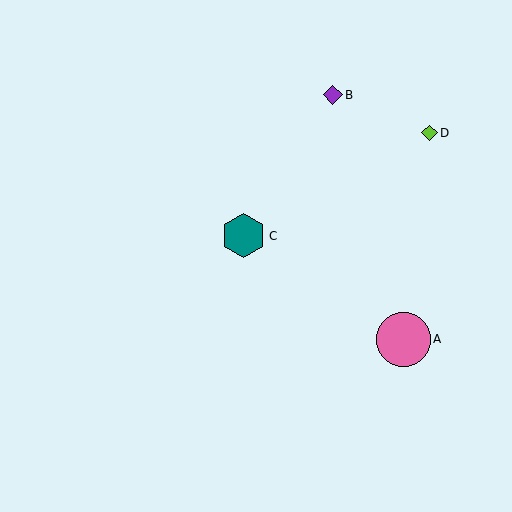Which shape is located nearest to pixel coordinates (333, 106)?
The purple diamond (labeled B) at (333, 95) is nearest to that location.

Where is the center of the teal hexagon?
The center of the teal hexagon is at (243, 236).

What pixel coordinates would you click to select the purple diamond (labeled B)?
Click at (333, 95) to select the purple diamond B.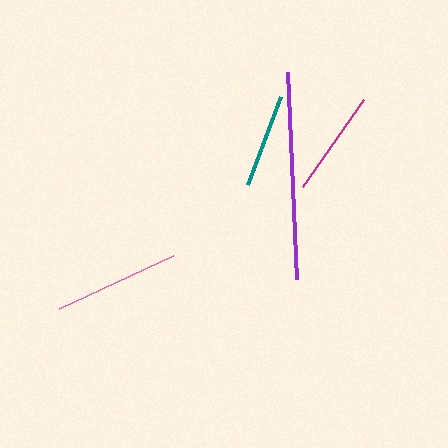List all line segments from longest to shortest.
From longest to shortest: purple, pink, magenta, teal.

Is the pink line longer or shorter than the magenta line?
The pink line is longer than the magenta line.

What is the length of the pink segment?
The pink segment is approximately 126 pixels long.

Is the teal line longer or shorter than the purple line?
The purple line is longer than the teal line.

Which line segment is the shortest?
The teal line is the shortest at approximately 94 pixels.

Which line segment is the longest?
The purple line is the longest at approximately 207 pixels.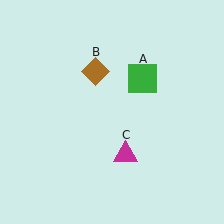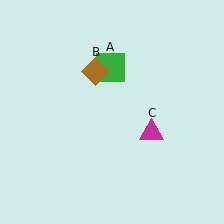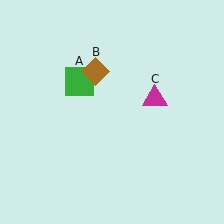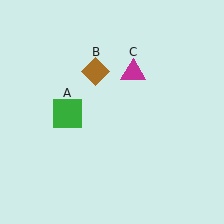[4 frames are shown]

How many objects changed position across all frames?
2 objects changed position: green square (object A), magenta triangle (object C).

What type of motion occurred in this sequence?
The green square (object A), magenta triangle (object C) rotated counterclockwise around the center of the scene.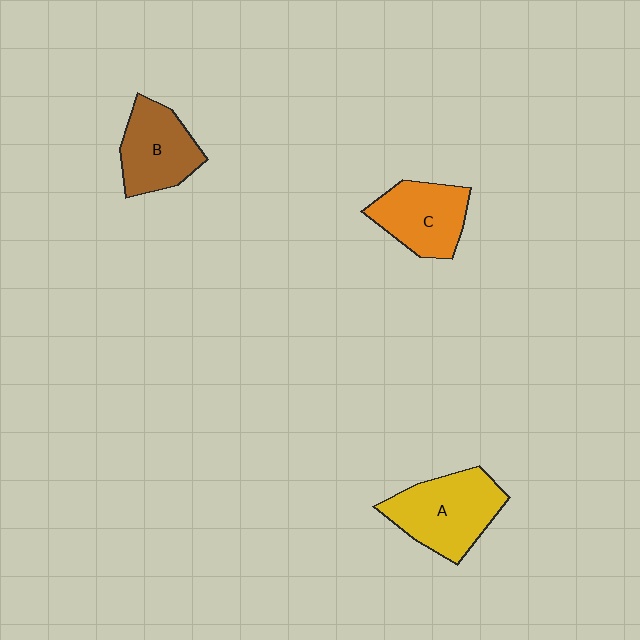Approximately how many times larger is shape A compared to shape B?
Approximately 1.2 times.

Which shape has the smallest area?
Shape C (orange).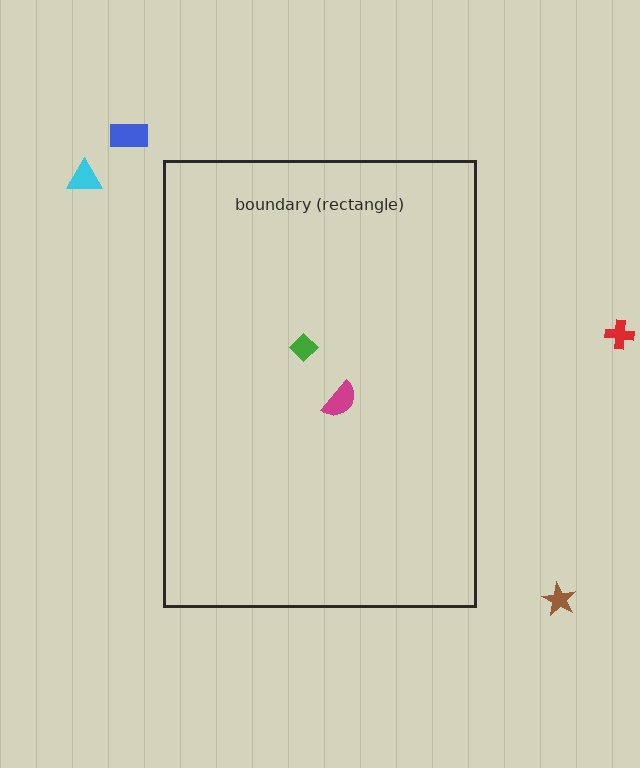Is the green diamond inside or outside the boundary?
Inside.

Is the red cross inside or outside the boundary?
Outside.